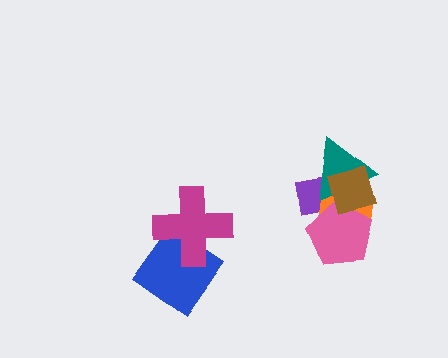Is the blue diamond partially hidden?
Yes, it is partially covered by another shape.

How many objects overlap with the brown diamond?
4 objects overlap with the brown diamond.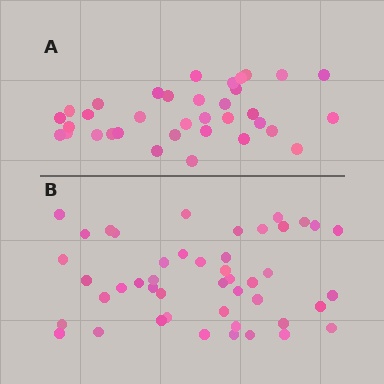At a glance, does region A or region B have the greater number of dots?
Region B (the bottom region) has more dots.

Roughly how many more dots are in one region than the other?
Region B has roughly 12 or so more dots than region A.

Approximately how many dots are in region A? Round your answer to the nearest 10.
About 40 dots. (The exact count is 35, which rounds to 40.)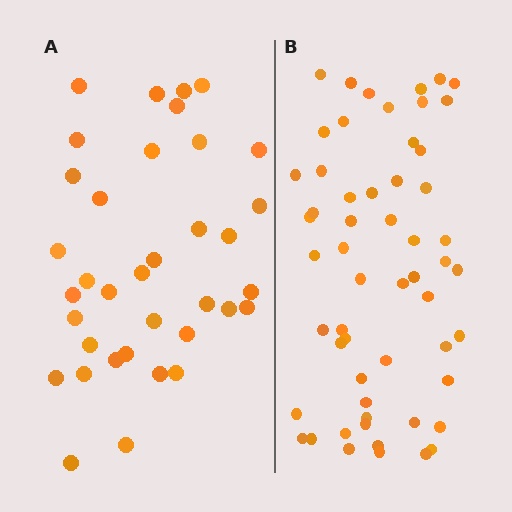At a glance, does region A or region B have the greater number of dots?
Region B (the right region) has more dots.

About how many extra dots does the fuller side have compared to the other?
Region B has approximately 20 more dots than region A.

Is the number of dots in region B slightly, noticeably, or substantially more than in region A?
Region B has substantially more. The ratio is roughly 1.6 to 1.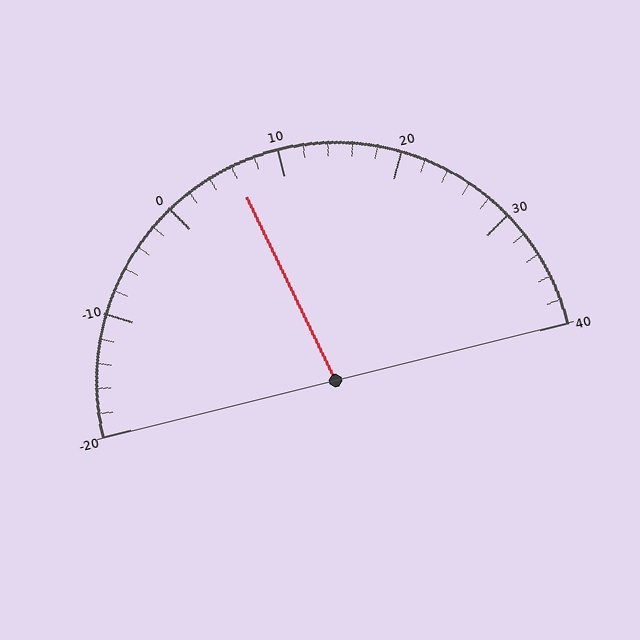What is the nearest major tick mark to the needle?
The nearest major tick mark is 10.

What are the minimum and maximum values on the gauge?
The gauge ranges from -20 to 40.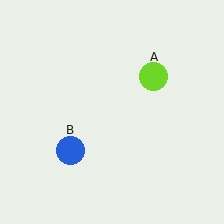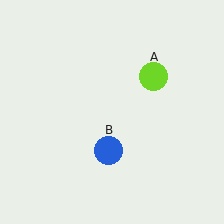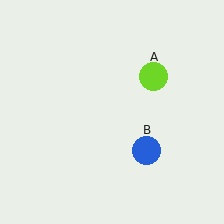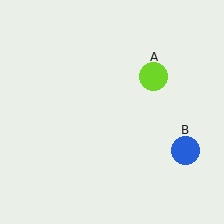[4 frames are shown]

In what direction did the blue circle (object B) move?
The blue circle (object B) moved right.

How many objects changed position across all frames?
1 object changed position: blue circle (object B).